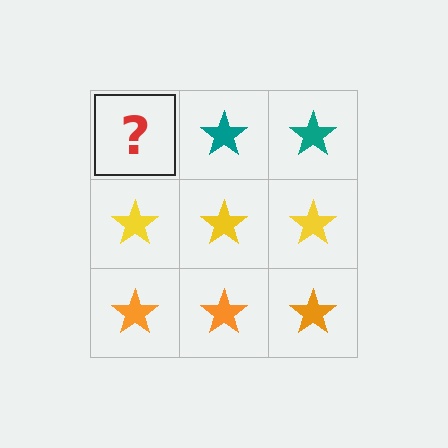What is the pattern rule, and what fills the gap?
The rule is that each row has a consistent color. The gap should be filled with a teal star.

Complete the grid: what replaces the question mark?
The question mark should be replaced with a teal star.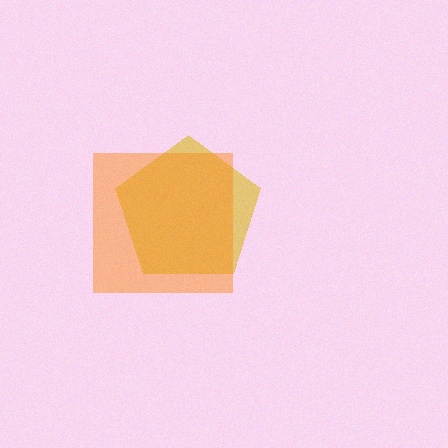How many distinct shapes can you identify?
There are 2 distinct shapes: a yellow pentagon, an orange square.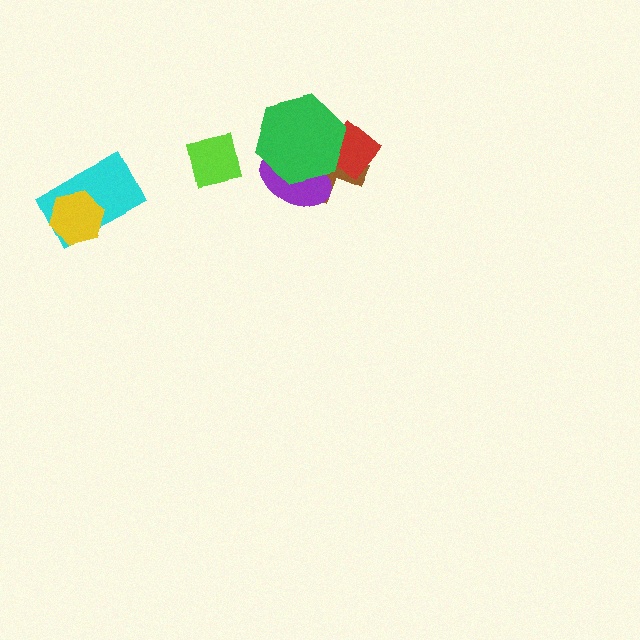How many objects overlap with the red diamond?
2 objects overlap with the red diamond.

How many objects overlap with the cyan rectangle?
1 object overlaps with the cyan rectangle.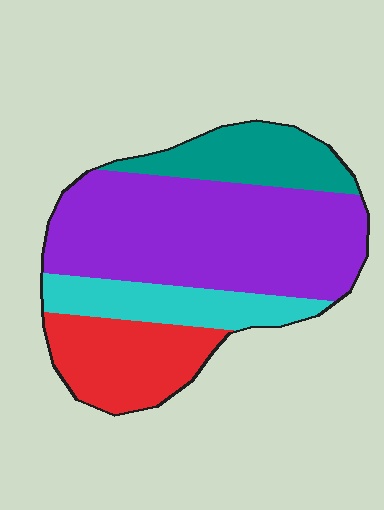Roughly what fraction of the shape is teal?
Teal covers 16% of the shape.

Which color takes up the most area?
Purple, at roughly 50%.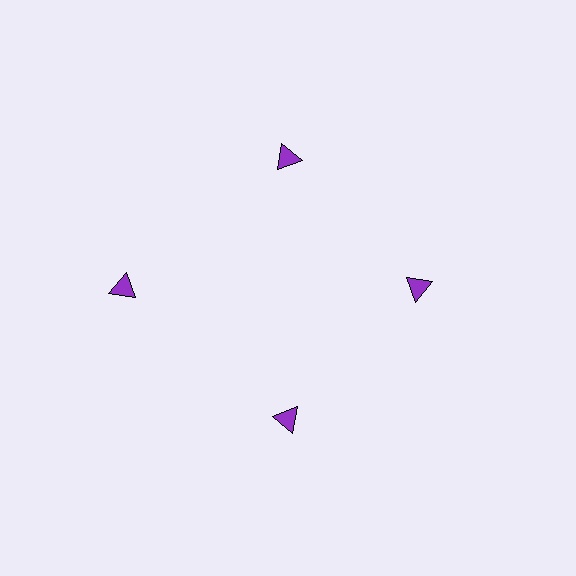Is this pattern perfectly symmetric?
No. The 4 purple triangles are arranged in a ring, but one element near the 9 o'clock position is pushed outward from the center, breaking the 4-fold rotational symmetry.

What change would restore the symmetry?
The symmetry would be restored by moving it inward, back onto the ring so that all 4 triangles sit at equal angles and equal distance from the center.